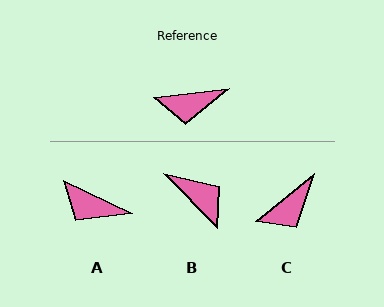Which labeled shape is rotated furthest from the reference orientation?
B, about 127 degrees away.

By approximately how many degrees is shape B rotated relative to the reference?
Approximately 127 degrees counter-clockwise.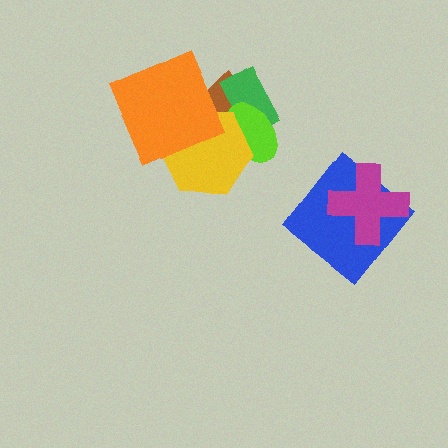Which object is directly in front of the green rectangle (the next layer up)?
The lime ellipse is directly in front of the green rectangle.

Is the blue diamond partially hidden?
Yes, it is partially covered by another shape.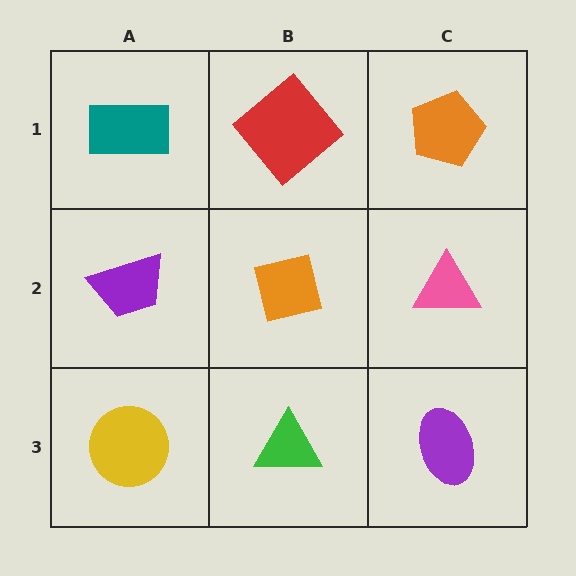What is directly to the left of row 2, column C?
An orange square.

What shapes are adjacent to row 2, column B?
A red diamond (row 1, column B), a green triangle (row 3, column B), a purple trapezoid (row 2, column A), a pink triangle (row 2, column C).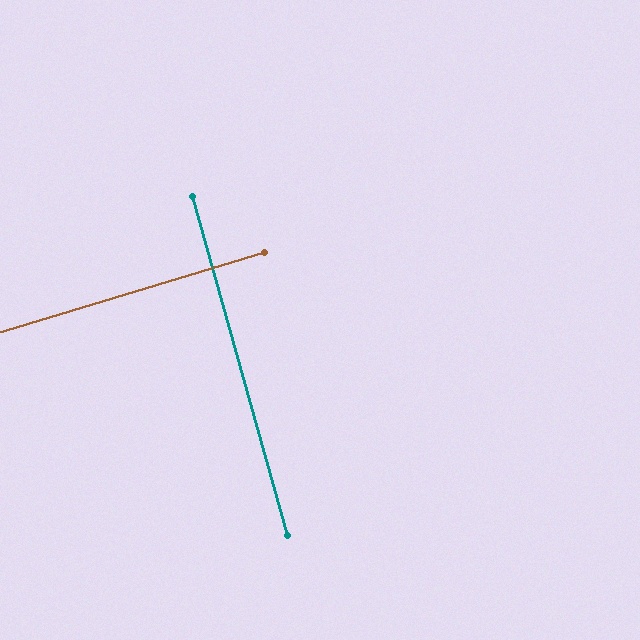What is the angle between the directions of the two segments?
Approximately 89 degrees.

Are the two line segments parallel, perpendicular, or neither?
Perpendicular — they meet at approximately 89°.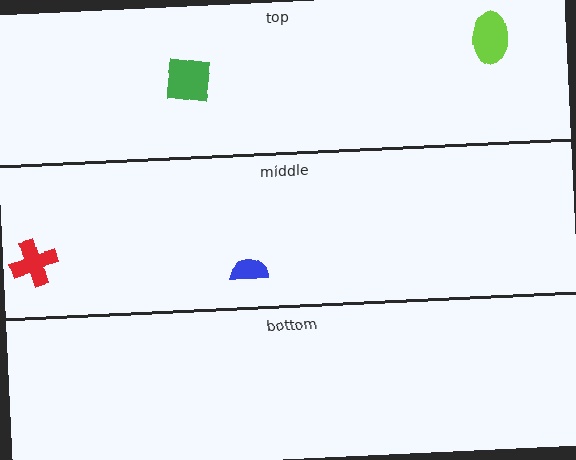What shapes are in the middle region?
The blue semicircle, the red cross.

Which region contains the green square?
The top region.